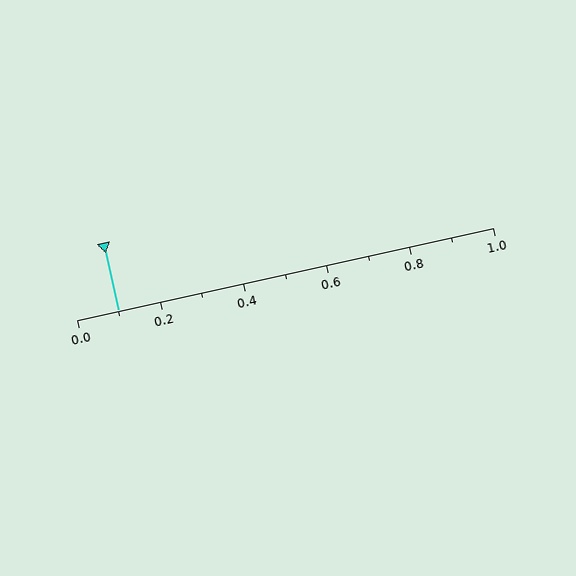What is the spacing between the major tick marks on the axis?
The major ticks are spaced 0.2 apart.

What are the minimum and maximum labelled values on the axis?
The axis runs from 0.0 to 1.0.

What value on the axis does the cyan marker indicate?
The marker indicates approximately 0.1.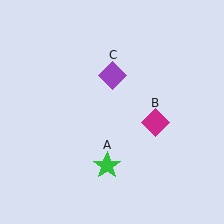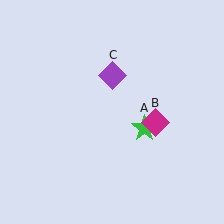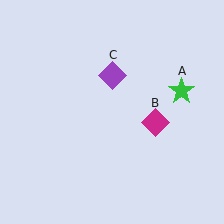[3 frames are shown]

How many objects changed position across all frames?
1 object changed position: green star (object A).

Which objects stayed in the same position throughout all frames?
Magenta diamond (object B) and purple diamond (object C) remained stationary.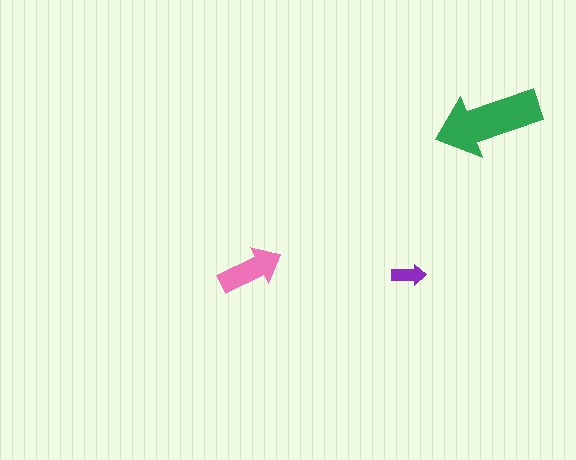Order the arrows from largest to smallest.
the green one, the pink one, the purple one.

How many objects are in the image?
There are 3 objects in the image.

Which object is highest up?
The green arrow is topmost.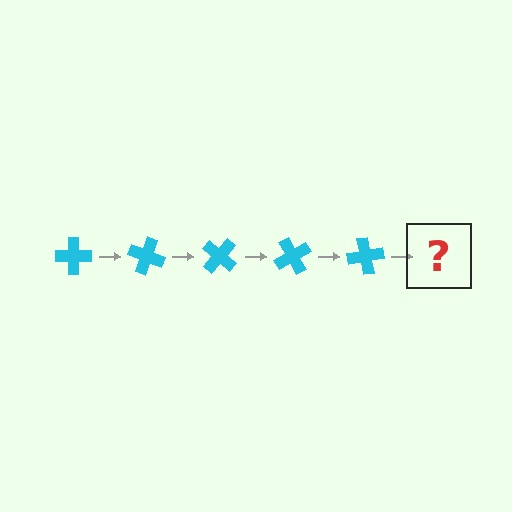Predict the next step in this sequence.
The next step is a cyan cross rotated 100 degrees.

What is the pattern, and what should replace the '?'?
The pattern is that the cross rotates 20 degrees each step. The '?' should be a cyan cross rotated 100 degrees.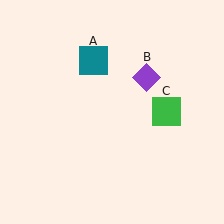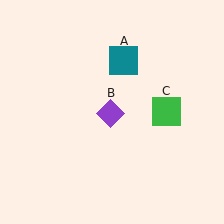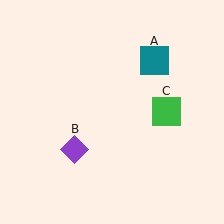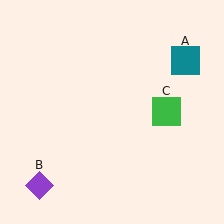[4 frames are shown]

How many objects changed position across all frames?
2 objects changed position: teal square (object A), purple diamond (object B).